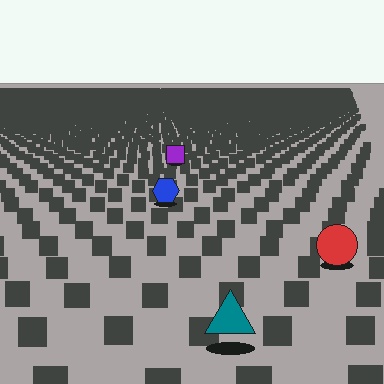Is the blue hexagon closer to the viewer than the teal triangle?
No. The teal triangle is closer — you can tell from the texture gradient: the ground texture is coarser near it.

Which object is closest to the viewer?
The teal triangle is closest. The texture marks near it are larger and more spread out.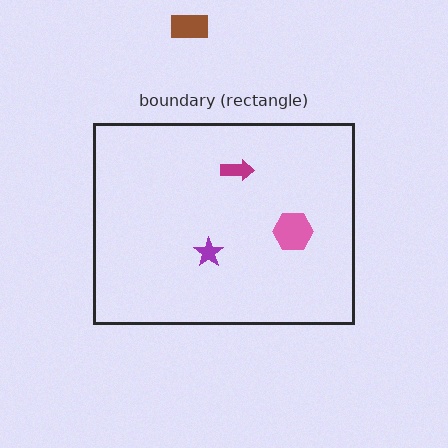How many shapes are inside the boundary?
3 inside, 1 outside.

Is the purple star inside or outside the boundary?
Inside.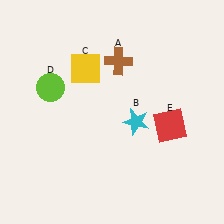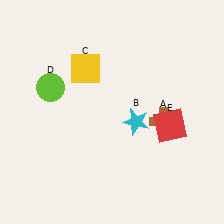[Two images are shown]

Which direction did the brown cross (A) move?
The brown cross (A) moved down.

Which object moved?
The brown cross (A) moved down.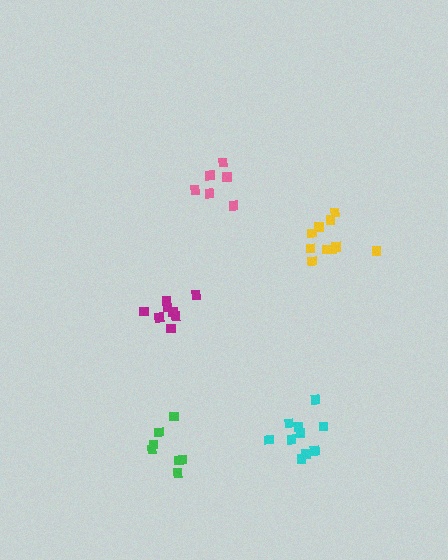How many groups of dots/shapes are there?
There are 5 groups.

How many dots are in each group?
Group 1: 6 dots, Group 2: 10 dots, Group 3: 10 dots, Group 4: 7 dots, Group 5: 8 dots (41 total).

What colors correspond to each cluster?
The clusters are colored: pink, yellow, cyan, green, magenta.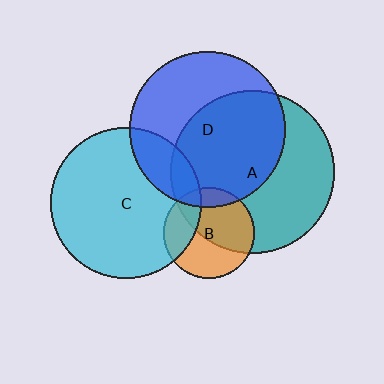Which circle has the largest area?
Circle A (teal).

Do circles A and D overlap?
Yes.